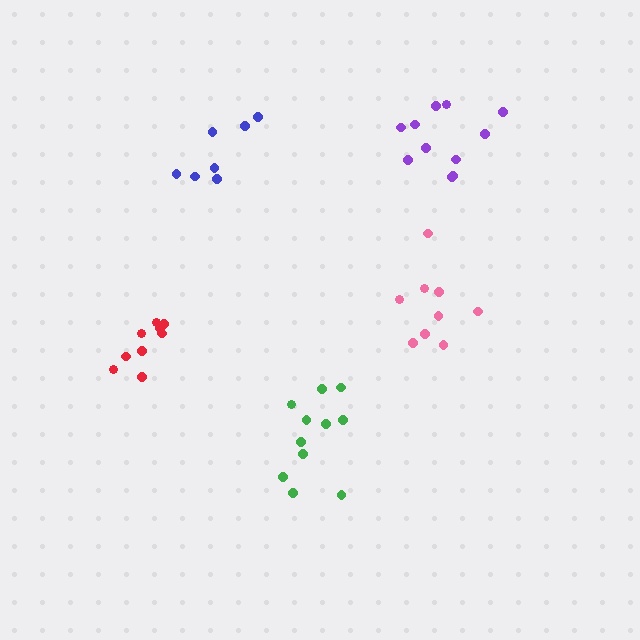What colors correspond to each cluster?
The clusters are colored: green, blue, purple, pink, red.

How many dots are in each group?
Group 1: 11 dots, Group 2: 7 dots, Group 3: 11 dots, Group 4: 9 dots, Group 5: 9 dots (47 total).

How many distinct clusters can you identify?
There are 5 distinct clusters.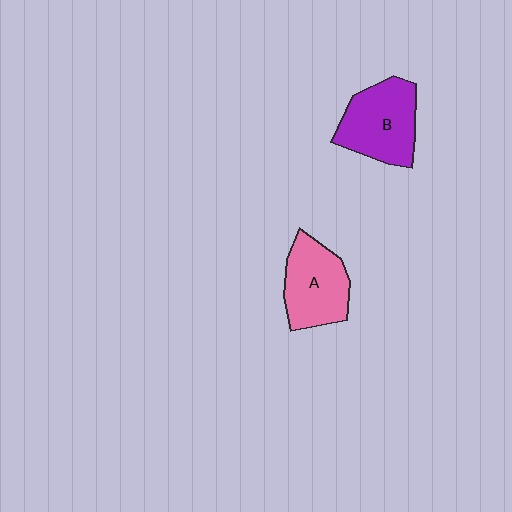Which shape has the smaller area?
Shape A (pink).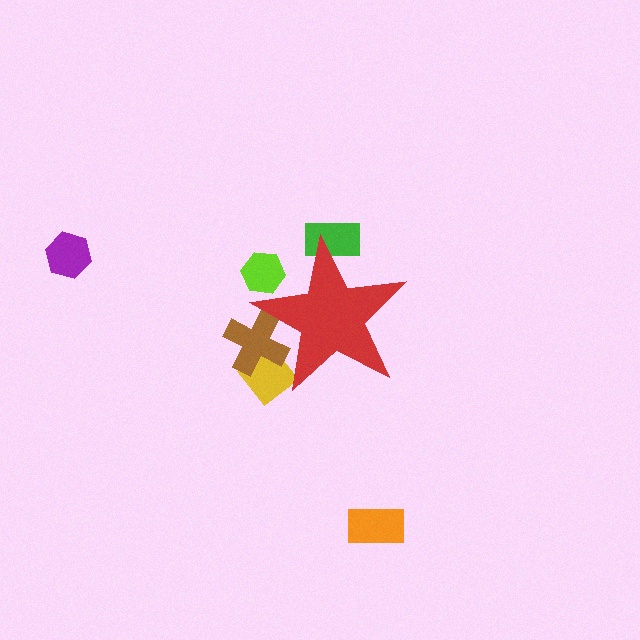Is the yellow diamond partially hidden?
Yes, the yellow diamond is partially hidden behind the red star.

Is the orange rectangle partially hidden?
No, the orange rectangle is fully visible.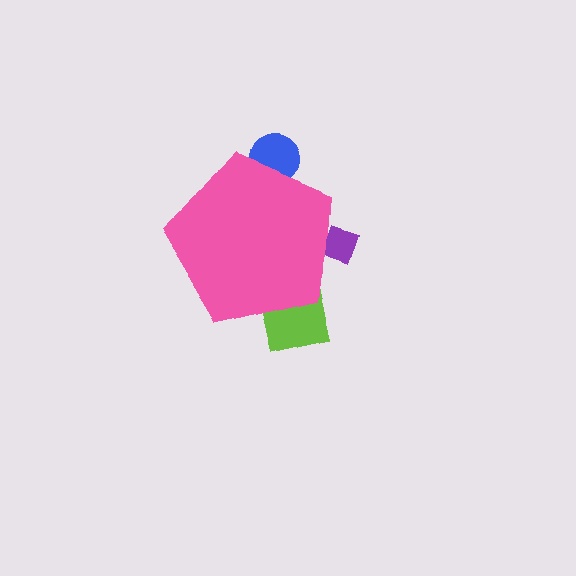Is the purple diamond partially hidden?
Yes, the purple diamond is partially hidden behind the pink pentagon.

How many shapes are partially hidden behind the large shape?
3 shapes are partially hidden.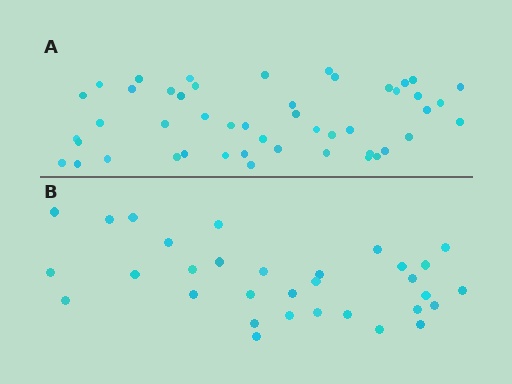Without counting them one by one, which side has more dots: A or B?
Region A (the top region) has more dots.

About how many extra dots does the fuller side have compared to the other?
Region A has approximately 15 more dots than region B.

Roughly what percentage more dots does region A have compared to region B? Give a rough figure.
About 50% more.